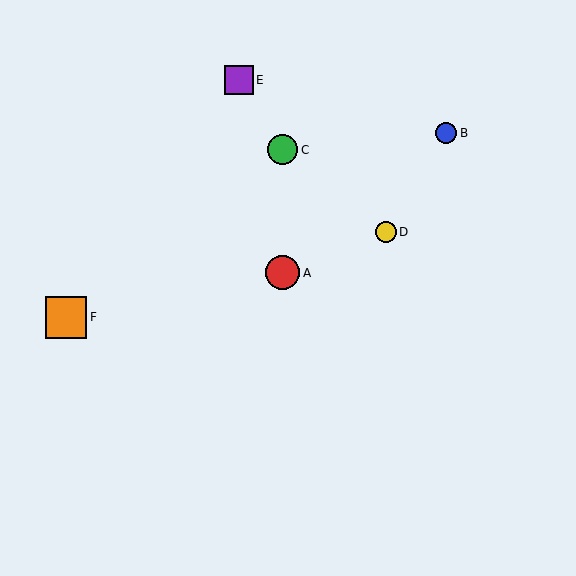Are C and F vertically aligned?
No, C is at x≈282 and F is at x≈66.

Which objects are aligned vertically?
Objects A, C are aligned vertically.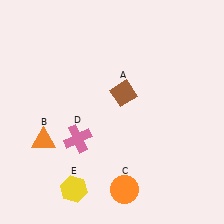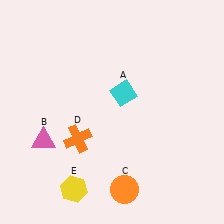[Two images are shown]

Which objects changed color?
A changed from brown to cyan. B changed from orange to pink. D changed from pink to orange.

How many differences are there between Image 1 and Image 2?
There are 3 differences between the two images.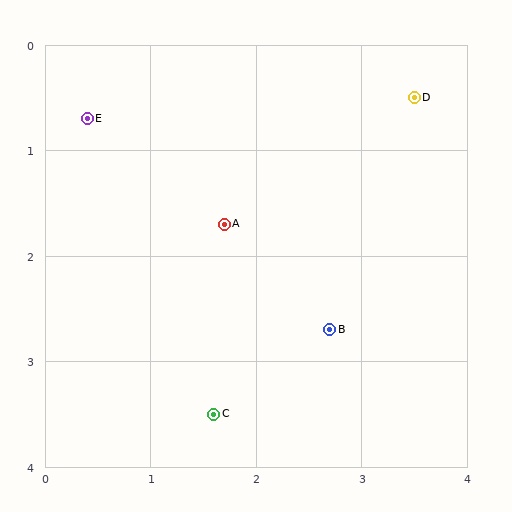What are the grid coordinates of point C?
Point C is at approximately (1.6, 3.5).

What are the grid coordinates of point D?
Point D is at approximately (3.5, 0.5).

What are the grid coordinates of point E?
Point E is at approximately (0.4, 0.7).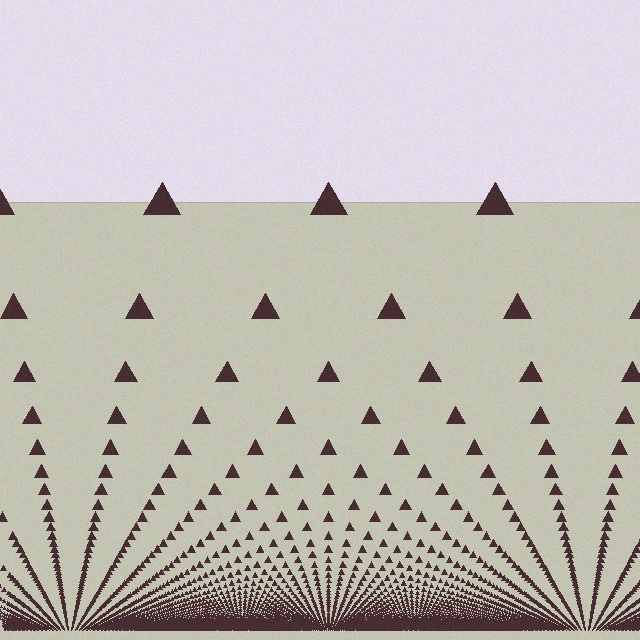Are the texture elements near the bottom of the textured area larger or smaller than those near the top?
Smaller. The gradient is inverted — elements near the bottom are smaller and denser.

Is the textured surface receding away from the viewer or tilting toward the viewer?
The surface appears to tilt toward the viewer. Texture elements get larger and sparser toward the top.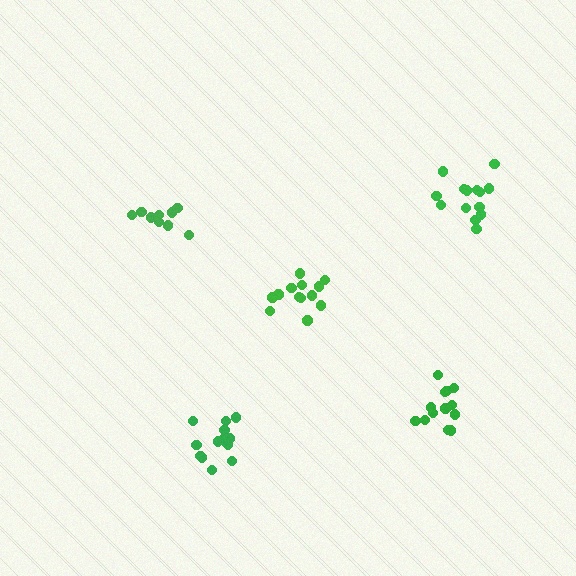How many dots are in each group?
Group 1: 13 dots, Group 2: 14 dots, Group 3: 9 dots, Group 4: 13 dots, Group 5: 14 dots (63 total).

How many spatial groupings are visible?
There are 5 spatial groupings.